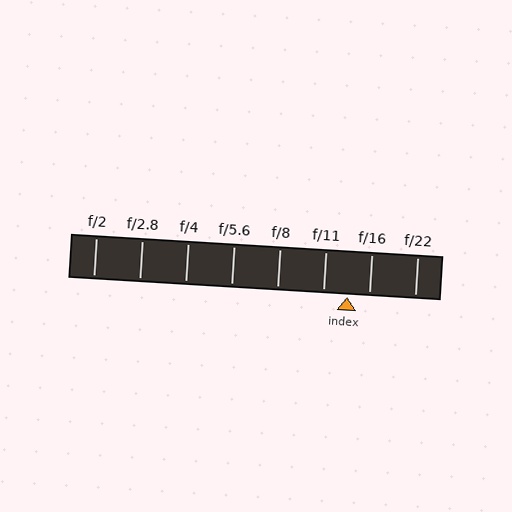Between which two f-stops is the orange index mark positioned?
The index mark is between f/11 and f/16.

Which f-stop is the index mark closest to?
The index mark is closest to f/16.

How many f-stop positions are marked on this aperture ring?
There are 8 f-stop positions marked.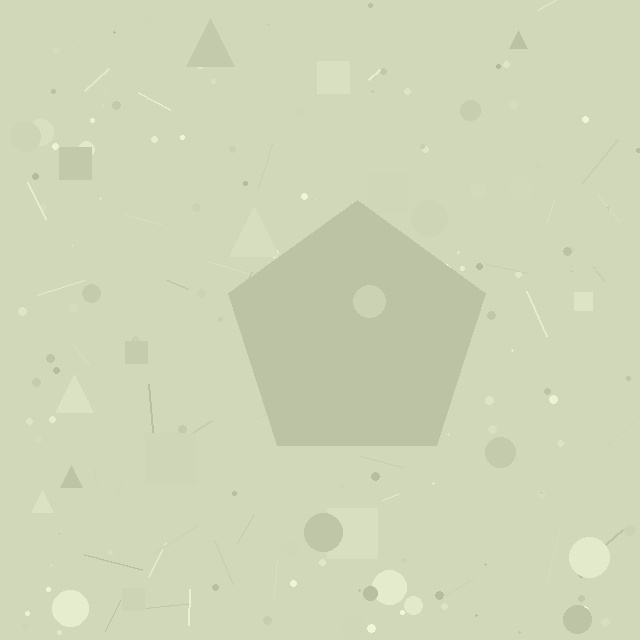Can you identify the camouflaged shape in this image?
The camouflaged shape is a pentagon.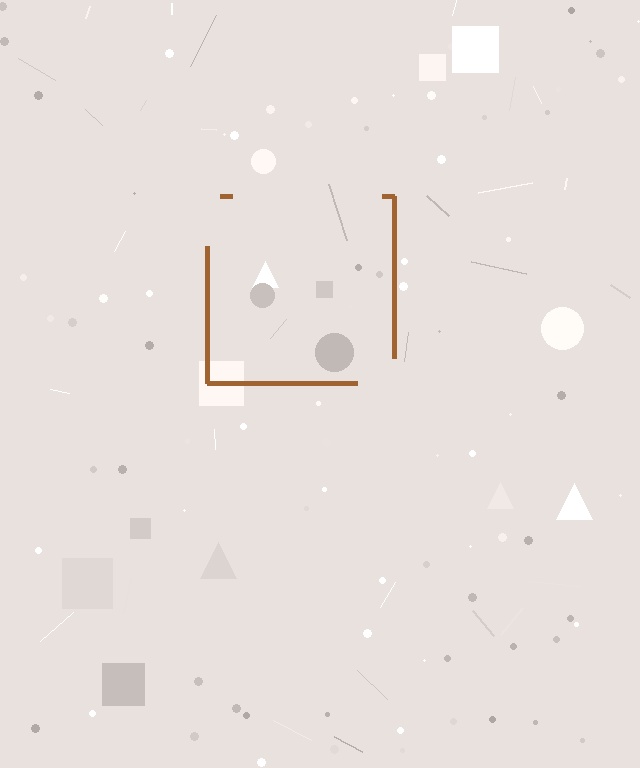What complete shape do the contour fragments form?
The contour fragments form a square.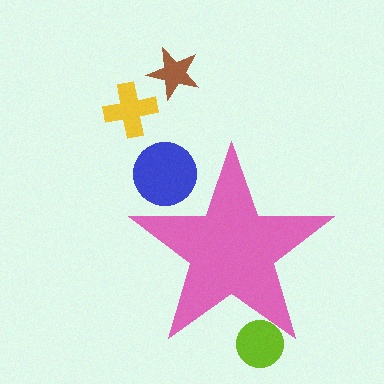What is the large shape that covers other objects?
A pink star.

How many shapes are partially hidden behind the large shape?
2 shapes are partially hidden.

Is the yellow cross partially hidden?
No, the yellow cross is fully visible.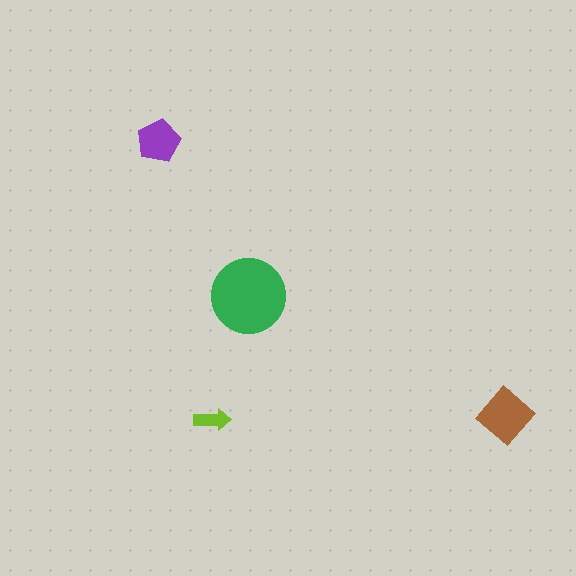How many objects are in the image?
There are 4 objects in the image.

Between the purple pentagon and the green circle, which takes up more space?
The green circle.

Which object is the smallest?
The lime arrow.